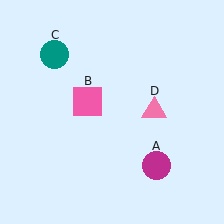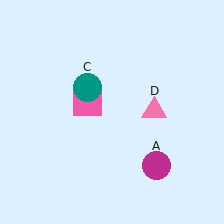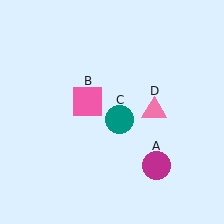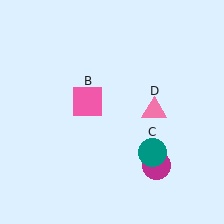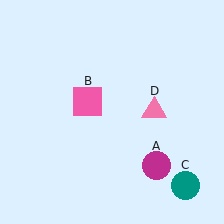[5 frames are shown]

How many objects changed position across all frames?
1 object changed position: teal circle (object C).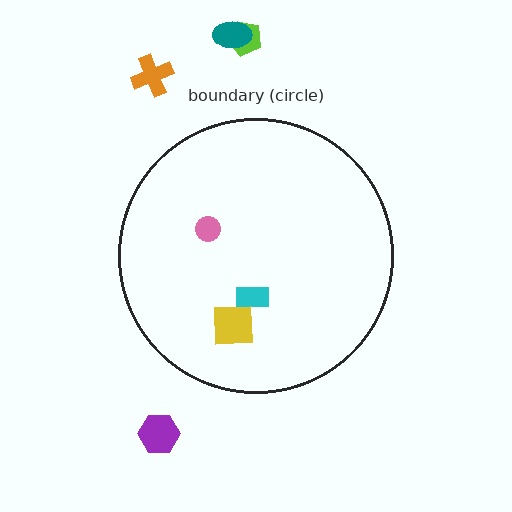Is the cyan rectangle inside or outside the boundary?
Inside.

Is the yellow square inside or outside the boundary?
Inside.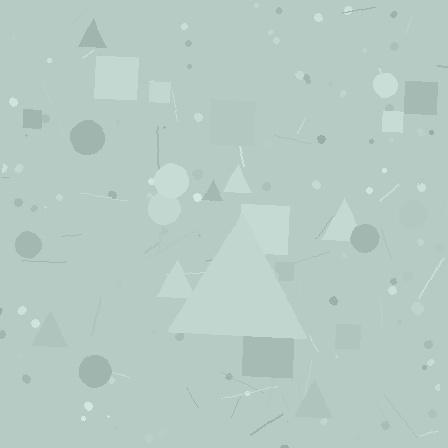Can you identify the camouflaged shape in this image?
The camouflaged shape is a triangle.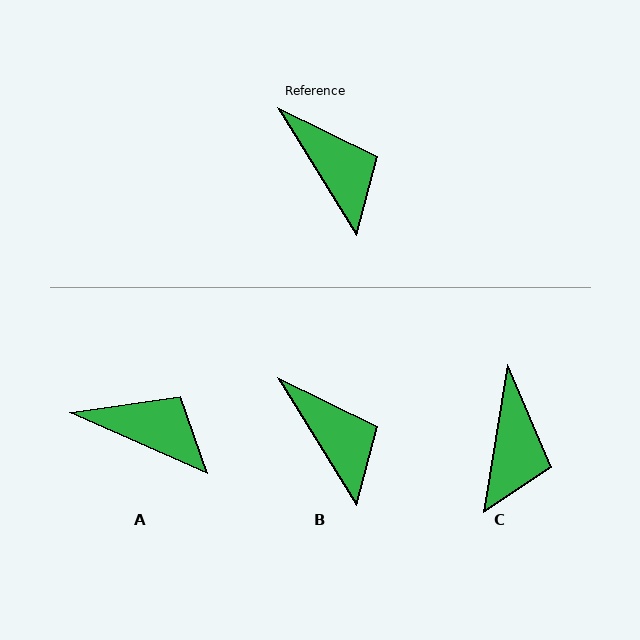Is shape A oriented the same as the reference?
No, it is off by about 34 degrees.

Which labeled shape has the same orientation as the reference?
B.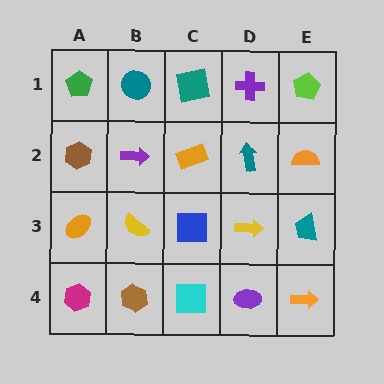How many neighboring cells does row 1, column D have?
3.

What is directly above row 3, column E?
An orange semicircle.